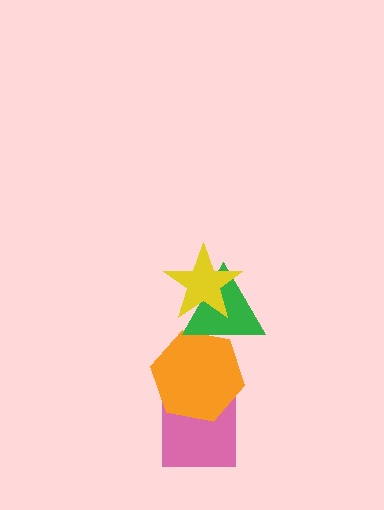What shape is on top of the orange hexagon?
The green triangle is on top of the orange hexagon.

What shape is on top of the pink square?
The orange hexagon is on top of the pink square.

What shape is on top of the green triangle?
The yellow star is on top of the green triangle.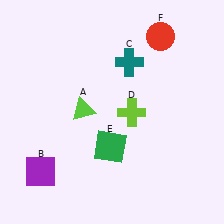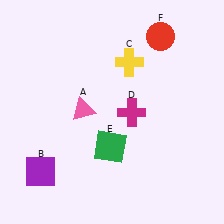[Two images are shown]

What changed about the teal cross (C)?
In Image 1, C is teal. In Image 2, it changed to yellow.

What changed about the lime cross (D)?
In Image 1, D is lime. In Image 2, it changed to magenta.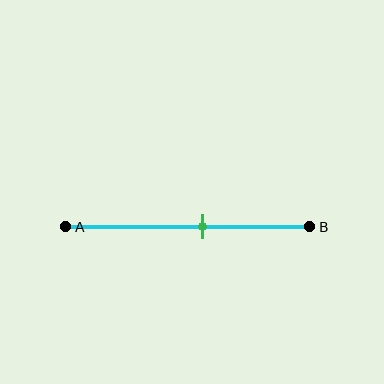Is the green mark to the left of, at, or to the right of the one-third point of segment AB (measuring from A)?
The green mark is to the right of the one-third point of segment AB.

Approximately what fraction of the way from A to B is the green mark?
The green mark is approximately 55% of the way from A to B.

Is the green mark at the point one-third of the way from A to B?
No, the mark is at about 55% from A, not at the 33% one-third point.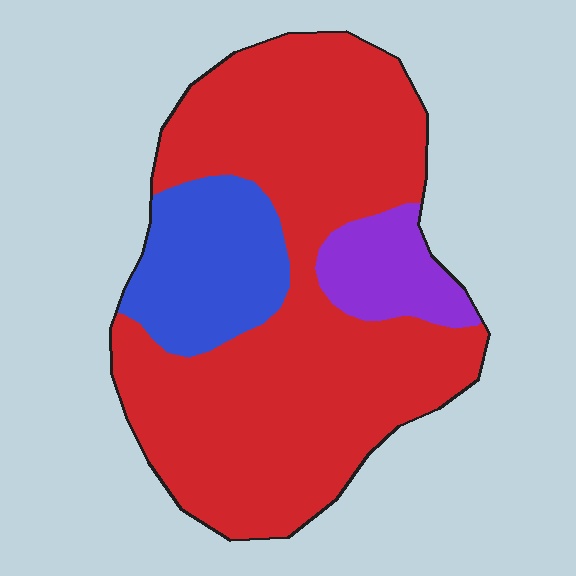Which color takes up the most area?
Red, at roughly 75%.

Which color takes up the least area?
Purple, at roughly 10%.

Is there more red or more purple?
Red.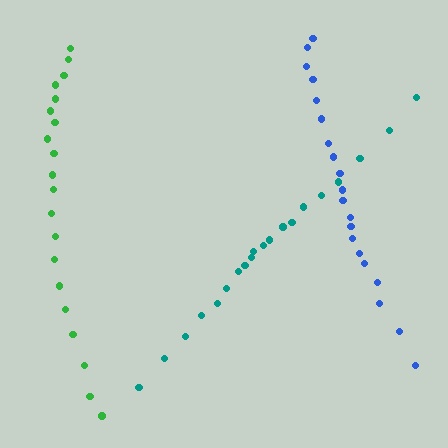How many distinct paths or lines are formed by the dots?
There are 3 distinct paths.